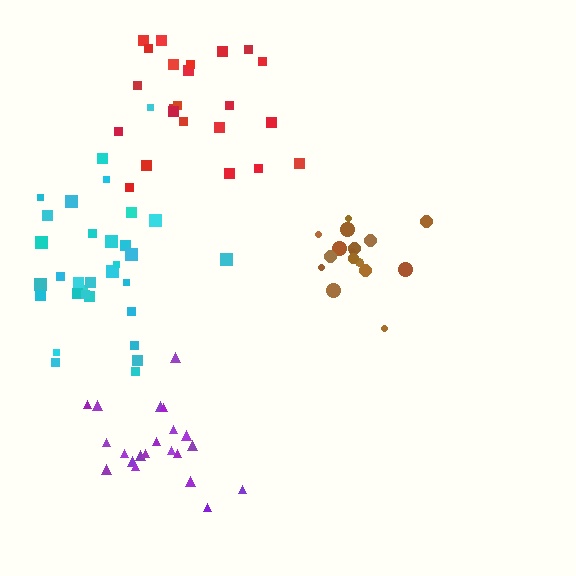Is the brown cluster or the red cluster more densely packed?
Brown.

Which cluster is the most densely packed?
Brown.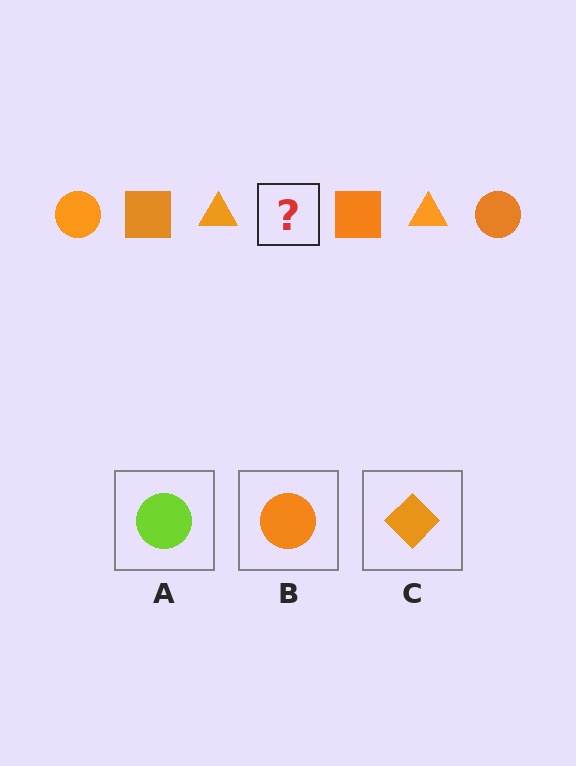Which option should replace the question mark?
Option B.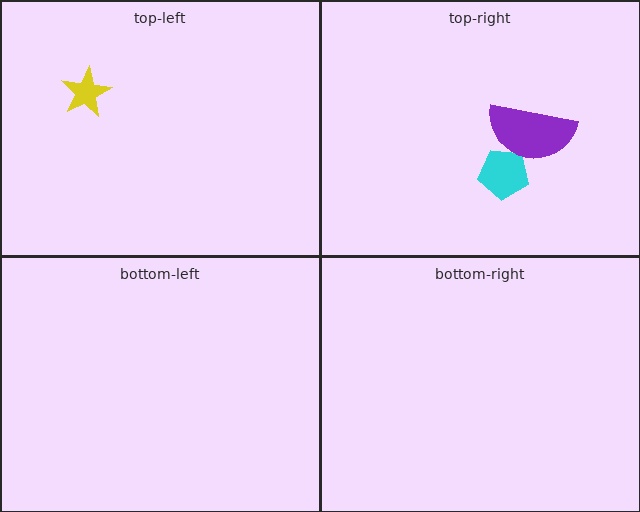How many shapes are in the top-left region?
1.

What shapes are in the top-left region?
The yellow star.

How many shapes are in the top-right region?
2.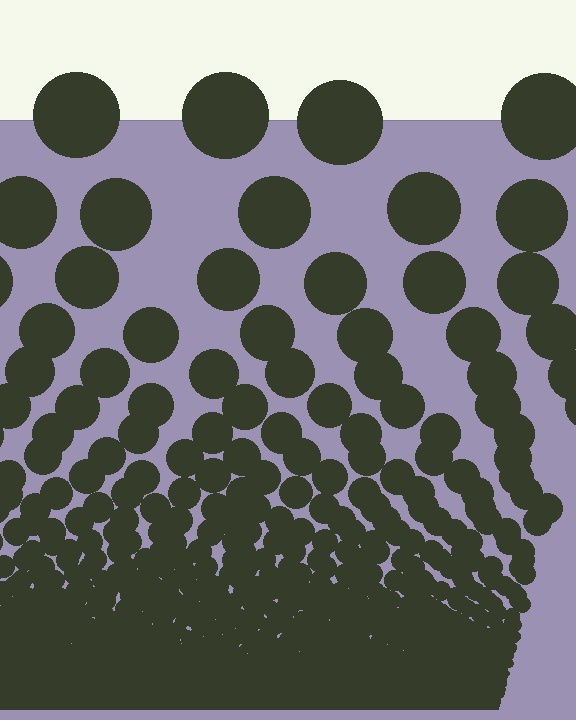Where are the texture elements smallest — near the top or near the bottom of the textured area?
Near the bottom.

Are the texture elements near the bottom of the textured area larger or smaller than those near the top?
Smaller. The gradient is inverted — elements near the bottom are smaller and denser.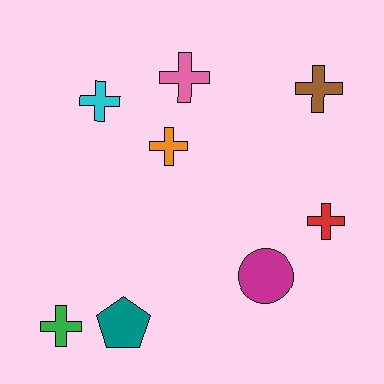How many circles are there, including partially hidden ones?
There is 1 circle.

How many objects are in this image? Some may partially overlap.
There are 8 objects.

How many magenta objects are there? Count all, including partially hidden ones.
There is 1 magenta object.